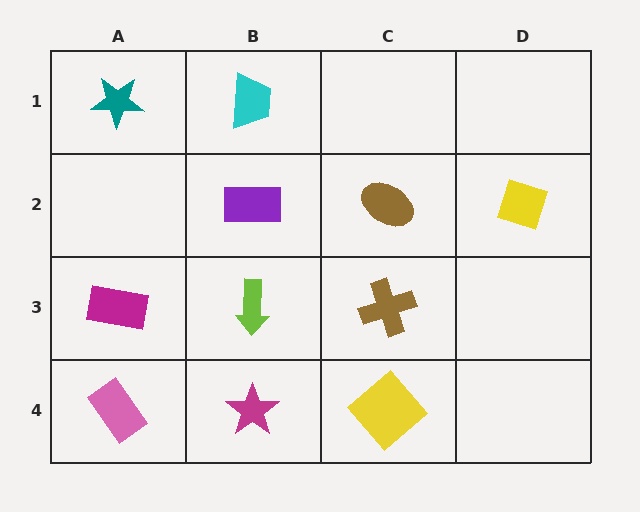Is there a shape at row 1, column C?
No, that cell is empty.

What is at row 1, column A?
A teal star.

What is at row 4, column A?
A pink rectangle.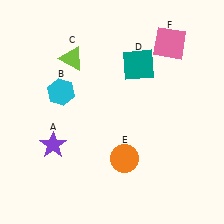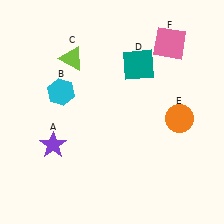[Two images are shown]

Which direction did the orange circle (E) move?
The orange circle (E) moved right.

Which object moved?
The orange circle (E) moved right.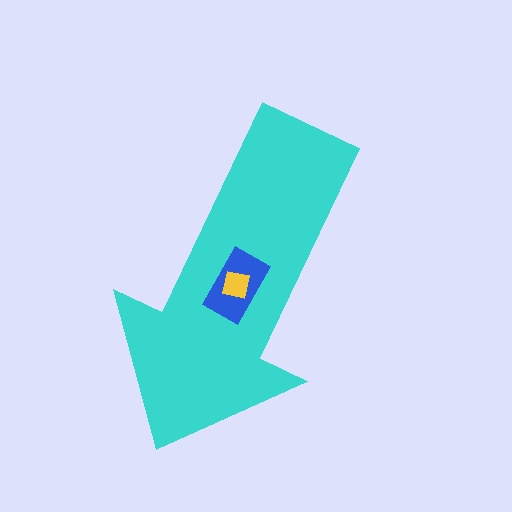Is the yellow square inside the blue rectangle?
Yes.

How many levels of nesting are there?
3.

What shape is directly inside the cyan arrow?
The blue rectangle.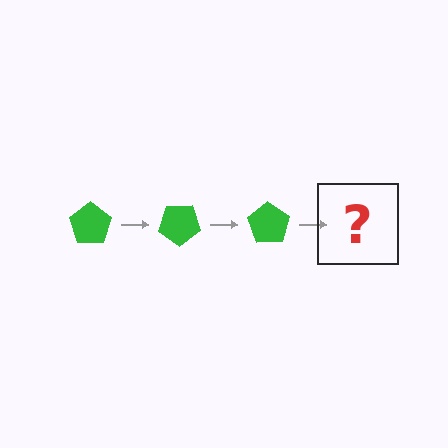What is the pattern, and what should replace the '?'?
The pattern is that the pentagon rotates 35 degrees each step. The '?' should be a green pentagon rotated 105 degrees.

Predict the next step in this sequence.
The next step is a green pentagon rotated 105 degrees.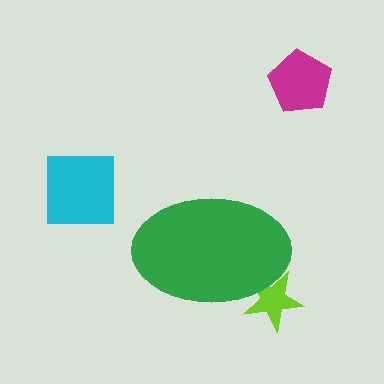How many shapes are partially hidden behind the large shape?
1 shape is partially hidden.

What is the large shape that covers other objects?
A green ellipse.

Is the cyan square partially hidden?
No, the cyan square is fully visible.